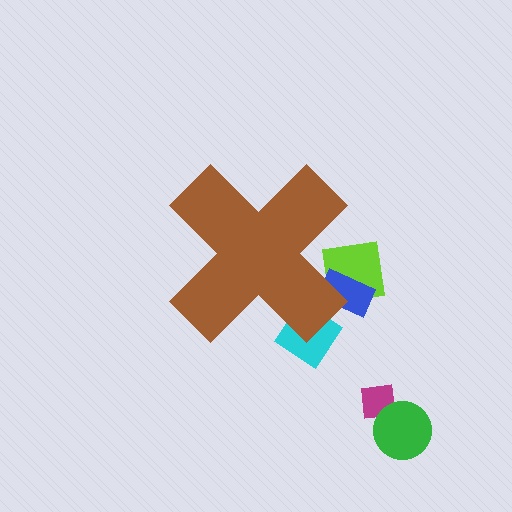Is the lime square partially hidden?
Yes, the lime square is partially hidden behind the brown cross.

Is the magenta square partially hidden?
No, the magenta square is fully visible.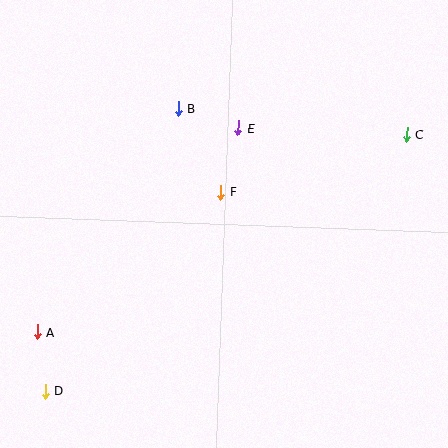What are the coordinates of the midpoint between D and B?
The midpoint between D and B is at (112, 250).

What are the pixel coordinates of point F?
Point F is at (221, 192).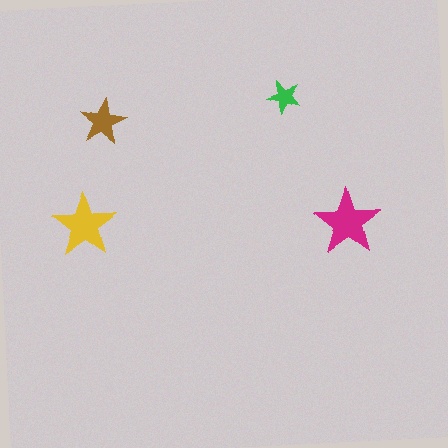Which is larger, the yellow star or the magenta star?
The magenta one.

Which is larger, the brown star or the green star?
The brown one.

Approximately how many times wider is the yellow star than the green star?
About 2 times wider.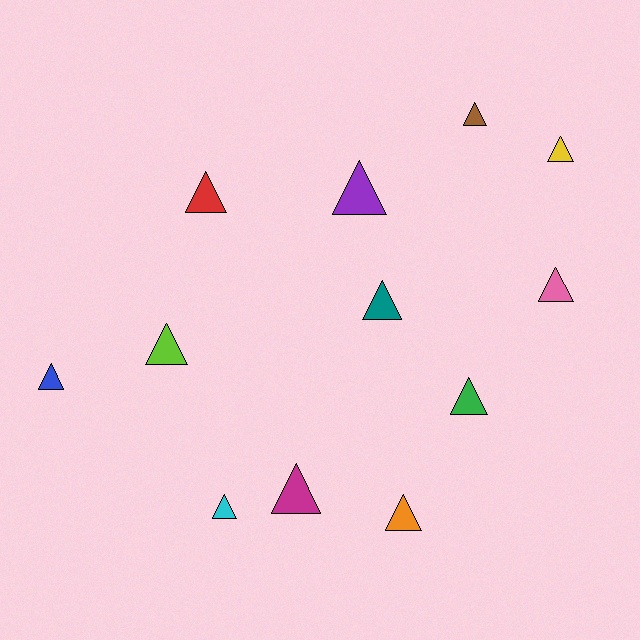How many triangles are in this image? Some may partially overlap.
There are 12 triangles.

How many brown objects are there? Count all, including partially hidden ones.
There is 1 brown object.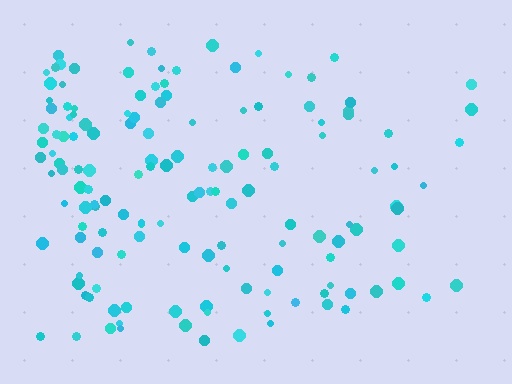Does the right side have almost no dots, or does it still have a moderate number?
Still a moderate number, just noticeably fewer than the left.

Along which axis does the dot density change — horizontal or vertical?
Horizontal.